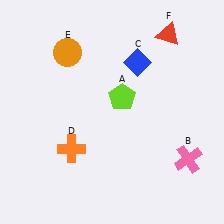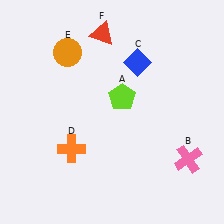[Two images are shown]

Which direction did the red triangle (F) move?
The red triangle (F) moved left.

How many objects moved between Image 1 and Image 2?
1 object moved between the two images.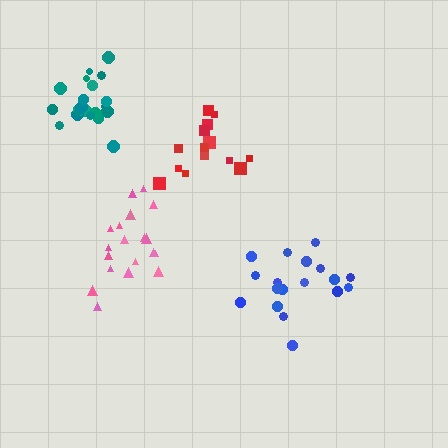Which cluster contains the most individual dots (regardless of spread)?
Teal (21).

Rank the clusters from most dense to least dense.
pink, teal, red, blue.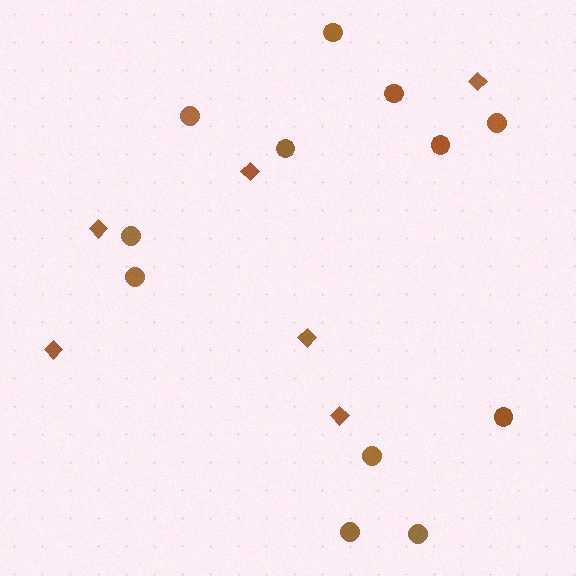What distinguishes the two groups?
There are 2 groups: one group of diamonds (6) and one group of circles (12).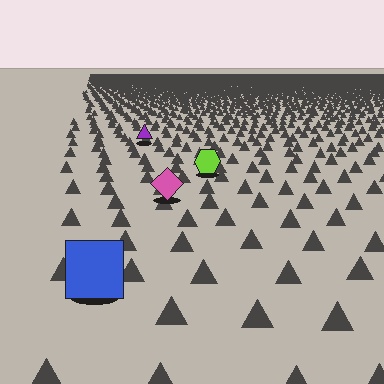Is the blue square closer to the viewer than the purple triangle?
Yes. The blue square is closer — you can tell from the texture gradient: the ground texture is coarser near it.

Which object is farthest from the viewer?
The purple triangle is farthest from the viewer. It appears smaller and the ground texture around it is denser.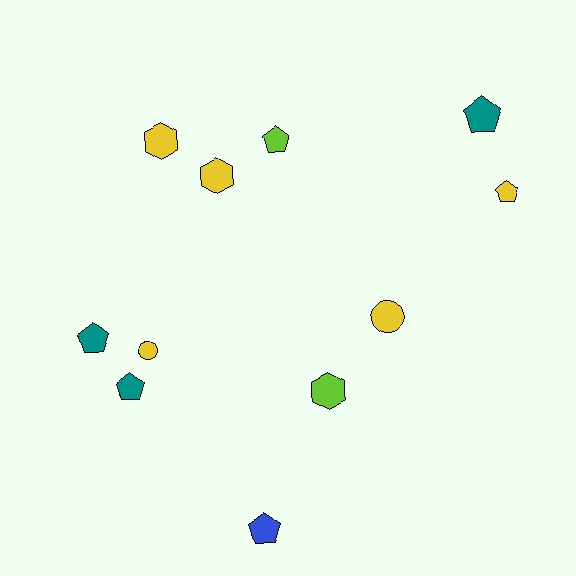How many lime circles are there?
There are no lime circles.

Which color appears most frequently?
Yellow, with 5 objects.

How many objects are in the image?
There are 11 objects.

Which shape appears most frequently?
Pentagon, with 6 objects.